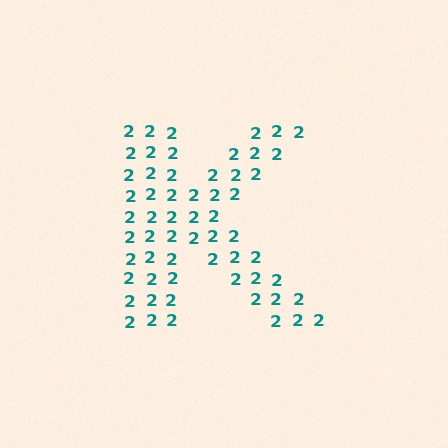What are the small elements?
The small elements are digit 2's.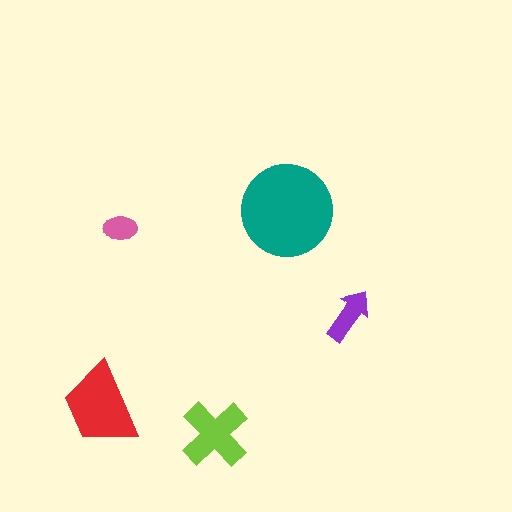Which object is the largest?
The teal circle.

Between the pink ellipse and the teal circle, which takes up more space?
The teal circle.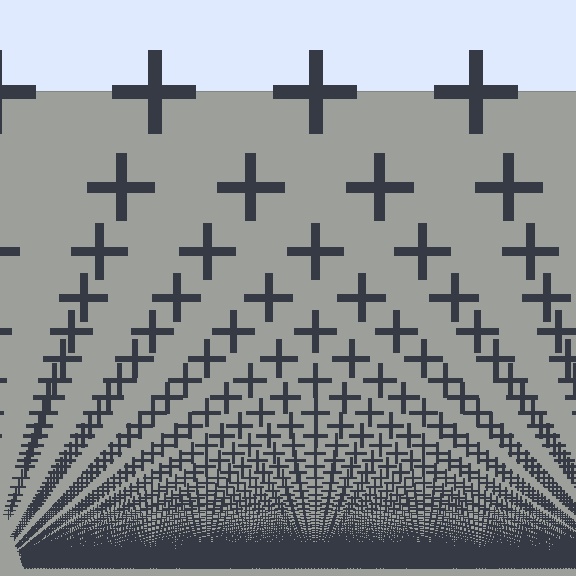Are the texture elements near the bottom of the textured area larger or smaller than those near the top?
Smaller. The gradient is inverted — elements near the bottom are smaller and denser.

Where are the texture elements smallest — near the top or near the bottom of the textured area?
Near the bottom.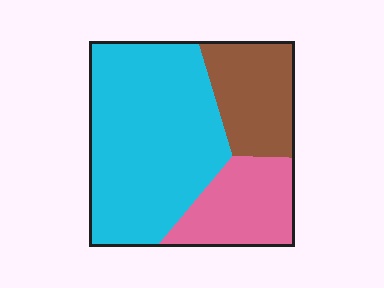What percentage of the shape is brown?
Brown covers around 20% of the shape.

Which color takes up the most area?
Cyan, at roughly 55%.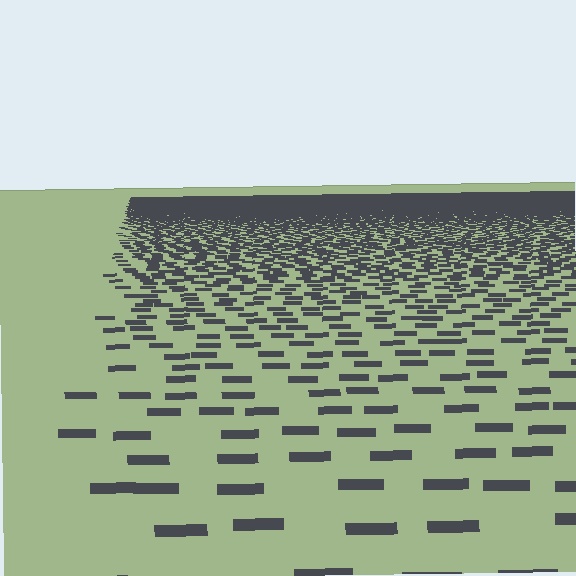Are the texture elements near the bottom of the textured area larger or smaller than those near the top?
Larger. Near the bottom, elements are closer to the viewer and appear at a bigger on-screen size.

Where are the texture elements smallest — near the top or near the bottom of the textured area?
Near the top.